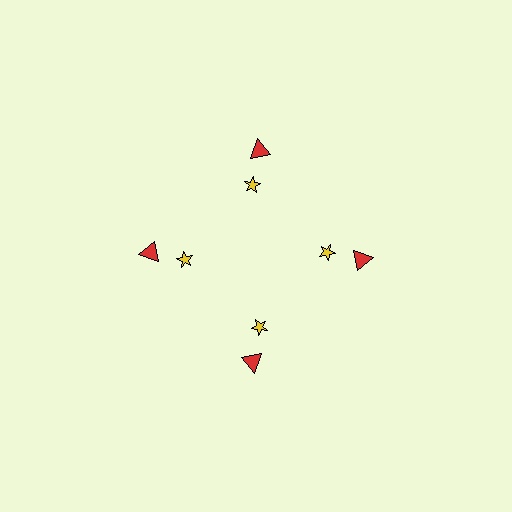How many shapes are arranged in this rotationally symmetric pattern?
There are 8 shapes, arranged in 4 groups of 2.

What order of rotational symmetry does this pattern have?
This pattern has 4-fold rotational symmetry.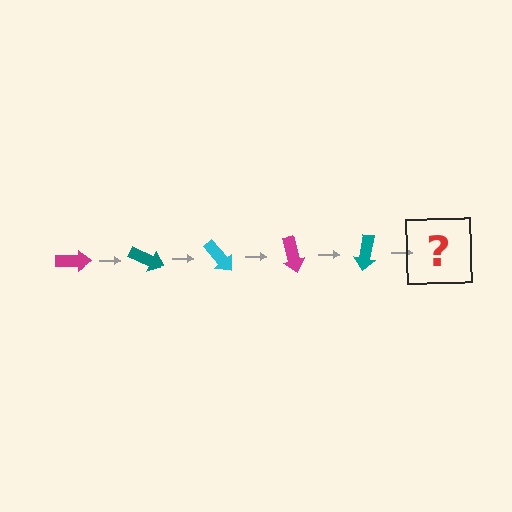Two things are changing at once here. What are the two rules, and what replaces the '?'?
The two rules are that it rotates 25 degrees each step and the color cycles through magenta, teal, and cyan. The '?' should be a cyan arrow, rotated 125 degrees from the start.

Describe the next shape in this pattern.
It should be a cyan arrow, rotated 125 degrees from the start.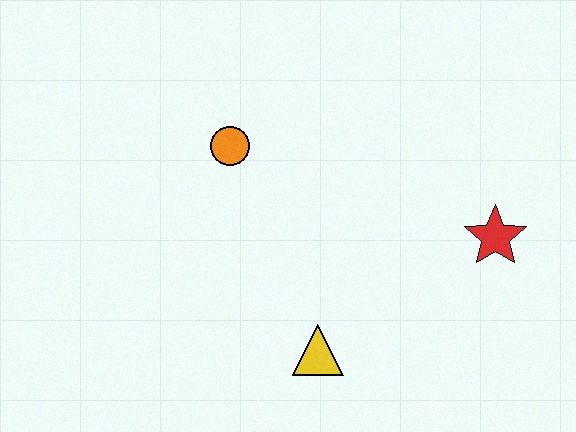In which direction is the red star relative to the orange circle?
The red star is to the right of the orange circle.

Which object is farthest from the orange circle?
The red star is farthest from the orange circle.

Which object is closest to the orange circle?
The yellow triangle is closest to the orange circle.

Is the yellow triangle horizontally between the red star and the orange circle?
Yes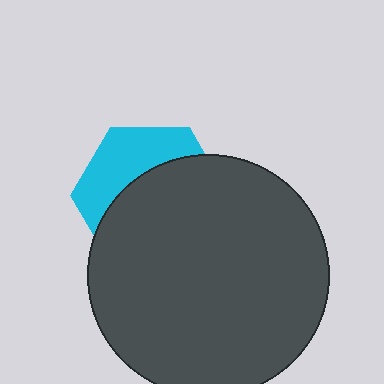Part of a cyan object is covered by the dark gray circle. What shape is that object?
It is a hexagon.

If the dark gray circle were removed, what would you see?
You would see the complete cyan hexagon.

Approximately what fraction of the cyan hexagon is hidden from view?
Roughly 63% of the cyan hexagon is hidden behind the dark gray circle.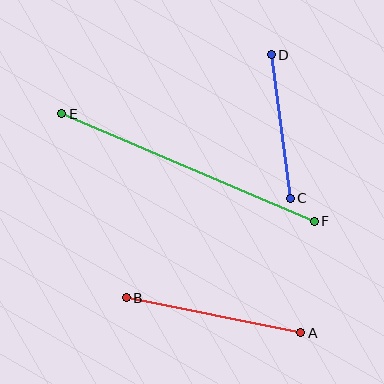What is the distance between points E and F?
The distance is approximately 274 pixels.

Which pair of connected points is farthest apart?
Points E and F are farthest apart.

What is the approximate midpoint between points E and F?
The midpoint is at approximately (188, 168) pixels.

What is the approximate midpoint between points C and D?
The midpoint is at approximately (281, 126) pixels.